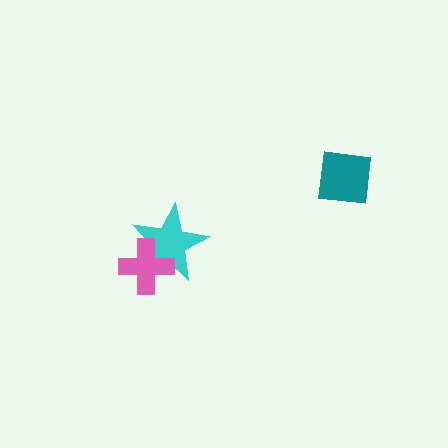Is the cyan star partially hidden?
Yes, it is partially covered by another shape.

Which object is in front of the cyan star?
The pink cross is in front of the cyan star.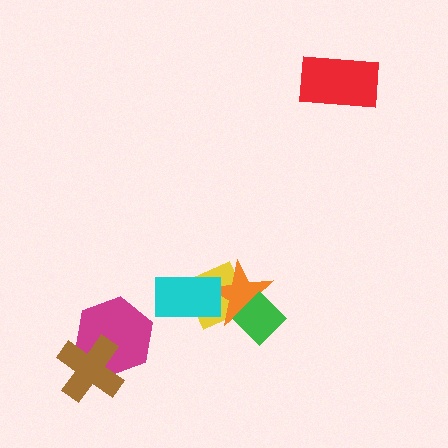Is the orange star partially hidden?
Yes, it is partially covered by another shape.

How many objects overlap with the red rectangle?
0 objects overlap with the red rectangle.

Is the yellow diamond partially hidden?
Yes, it is partially covered by another shape.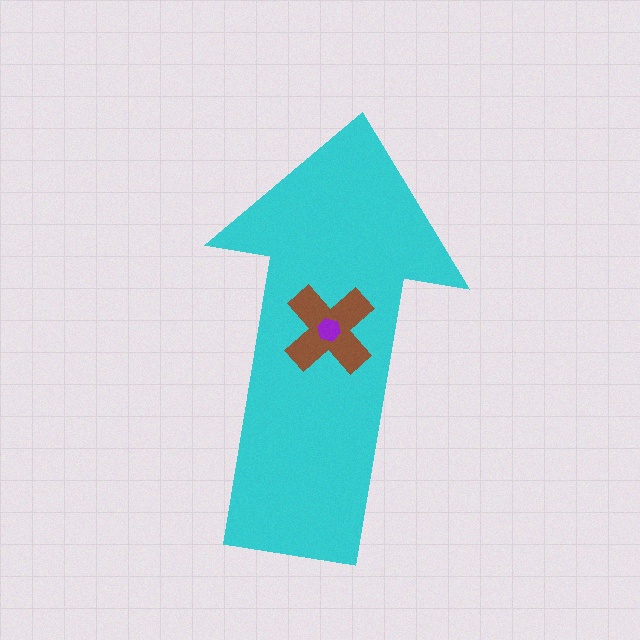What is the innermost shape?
The purple hexagon.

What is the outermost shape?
The cyan arrow.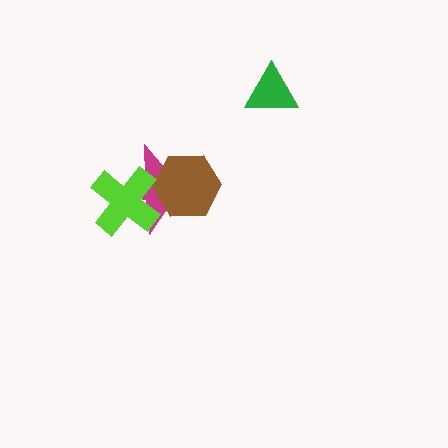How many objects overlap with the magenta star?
2 objects overlap with the magenta star.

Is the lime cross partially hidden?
No, no other shape covers it.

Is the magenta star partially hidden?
Yes, it is partially covered by another shape.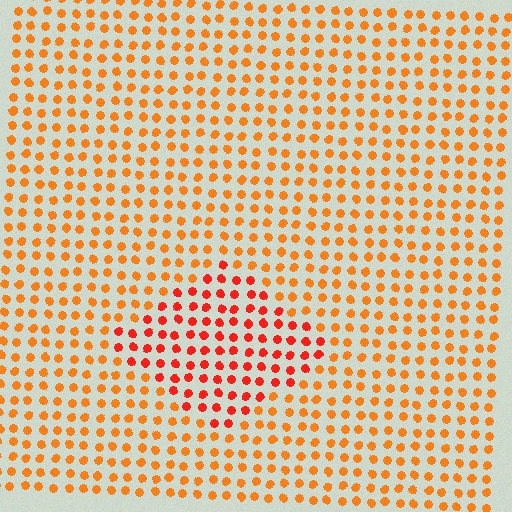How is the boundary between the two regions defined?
The boundary is defined purely by a slight shift in hue (about 27 degrees). Spacing, size, and orientation are identical on both sides.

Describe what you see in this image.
The image is filled with small orange elements in a uniform arrangement. A diamond-shaped region is visible where the elements are tinted to a slightly different hue, forming a subtle color boundary.